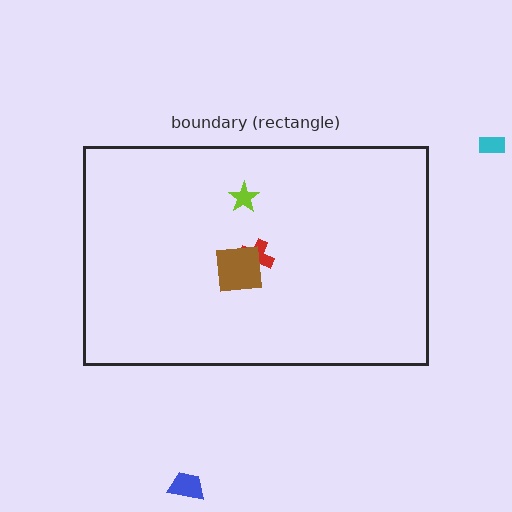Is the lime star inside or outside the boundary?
Inside.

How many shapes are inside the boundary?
3 inside, 2 outside.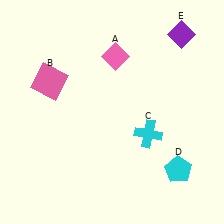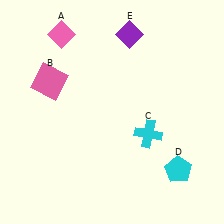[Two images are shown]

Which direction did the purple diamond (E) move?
The purple diamond (E) moved left.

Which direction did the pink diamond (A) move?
The pink diamond (A) moved left.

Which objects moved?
The objects that moved are: the pink diamond (A), the purple diamond (E).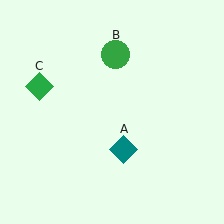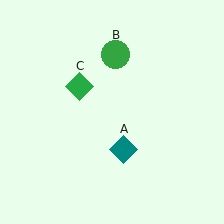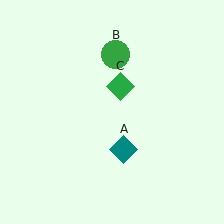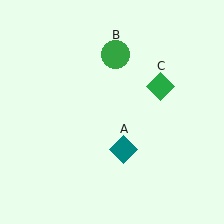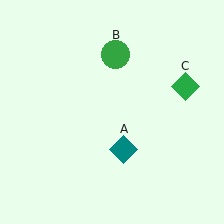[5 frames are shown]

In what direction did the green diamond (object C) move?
The green diamond (object C) moved right.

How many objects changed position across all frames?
1 object changed position: green diamond (object C).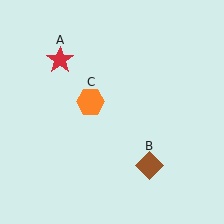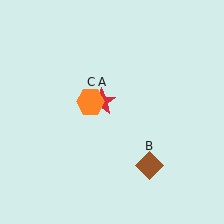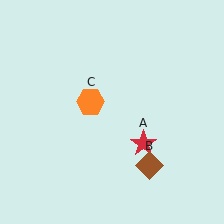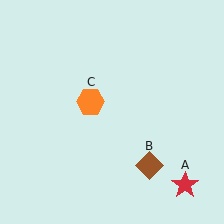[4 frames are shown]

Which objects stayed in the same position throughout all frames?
Brown diamond (object B) and orange hexagon (object C) remained stationary.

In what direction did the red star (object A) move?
The red star (object A) moved down and to the right.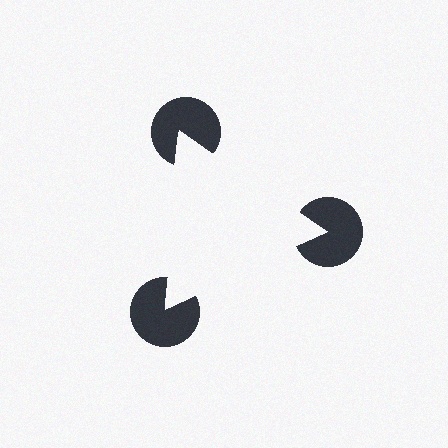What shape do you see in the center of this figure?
An illusory triangle — its edges are inferred from the aligned wedge cuts in the pac-man discs, not physically drawn.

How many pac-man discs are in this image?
There are 3 — one at each vertex of the illusory triangle.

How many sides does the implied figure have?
3 sides.